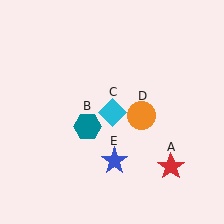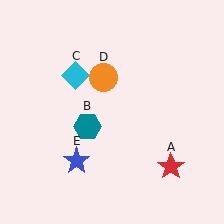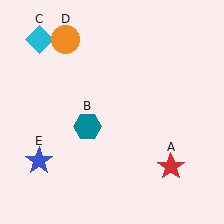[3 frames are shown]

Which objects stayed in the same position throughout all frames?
Red star (object A) and teal hexagon (object B) remained stationary.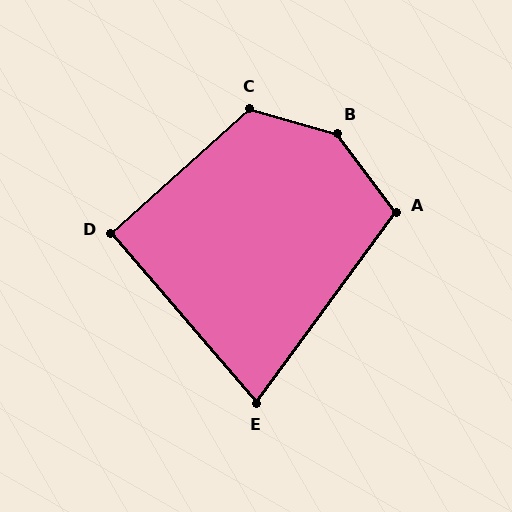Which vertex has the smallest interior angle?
E, at approximately 77 degrees.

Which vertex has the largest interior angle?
B, at approximately 143 degrees.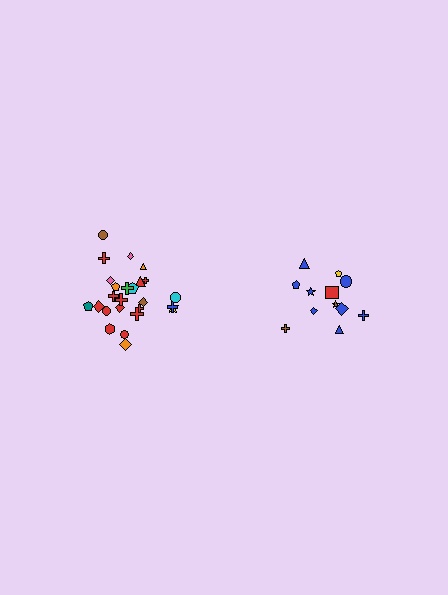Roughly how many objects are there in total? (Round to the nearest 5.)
Roughly 35 objects in total.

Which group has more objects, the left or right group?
The left group.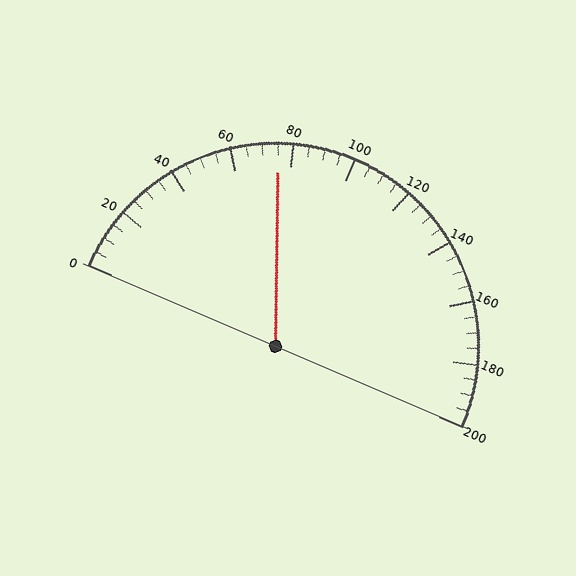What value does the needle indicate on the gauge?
The needle indicates approximately 75.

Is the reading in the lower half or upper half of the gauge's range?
The reading is in the lower half of the range (0 to 200).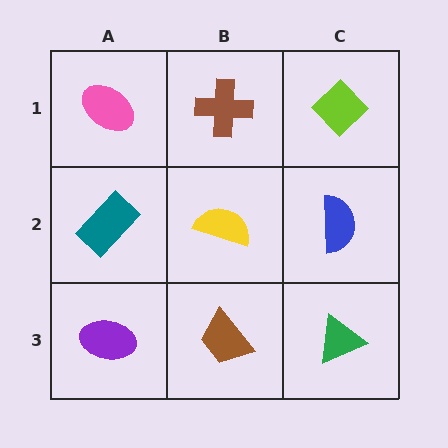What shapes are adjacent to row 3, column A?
A teal rectangle (row 2, column A), a brown trapezoid (row 3, column B).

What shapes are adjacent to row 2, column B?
A brown cross (row 1, column B), a brown trapezoid (row 3, column B), a teal rectangle (row 2, column A), a blue semicircle (row 2, column C).